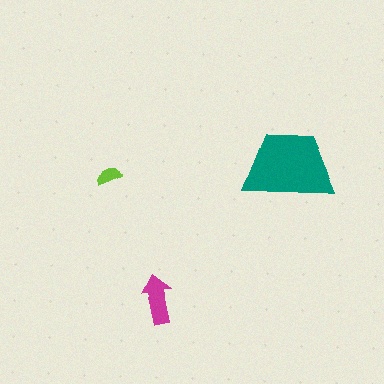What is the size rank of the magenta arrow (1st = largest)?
2nd.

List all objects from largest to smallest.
The teal trapezoid, the magenta arrow, the lime semicircle.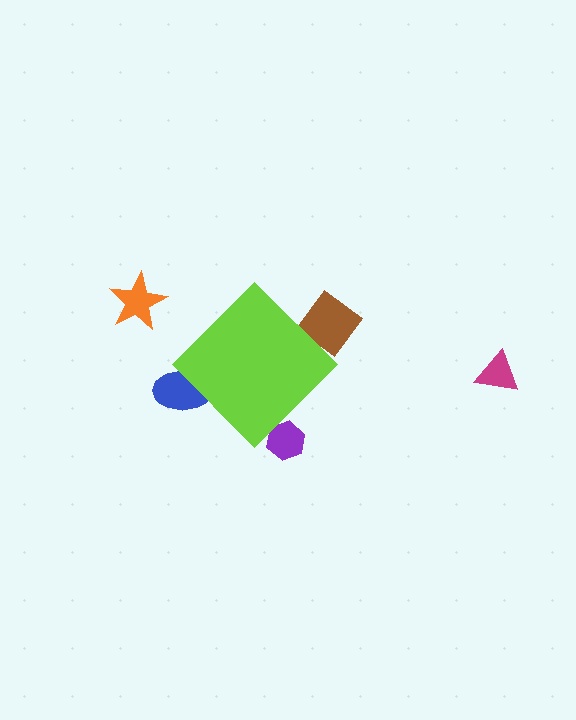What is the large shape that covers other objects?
A lime diamond.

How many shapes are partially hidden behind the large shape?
3 shapes are partially hidden.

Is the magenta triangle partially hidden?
No, the magenta triangle is fully visible.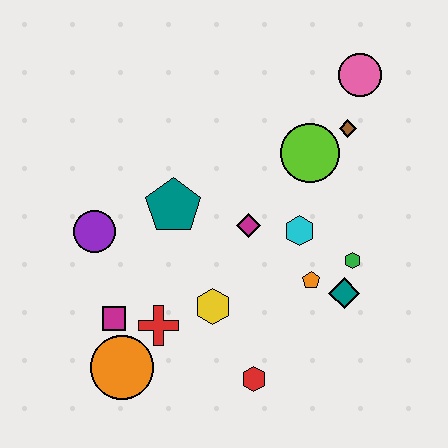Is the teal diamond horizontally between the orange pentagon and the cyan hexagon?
No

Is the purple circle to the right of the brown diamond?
No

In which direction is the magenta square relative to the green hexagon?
The magenta square is to the left of the green hexagon.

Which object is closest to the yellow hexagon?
The red cross is closest to the yellow hexagon.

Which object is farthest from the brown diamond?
The orange circle is farthest from the brown diamond.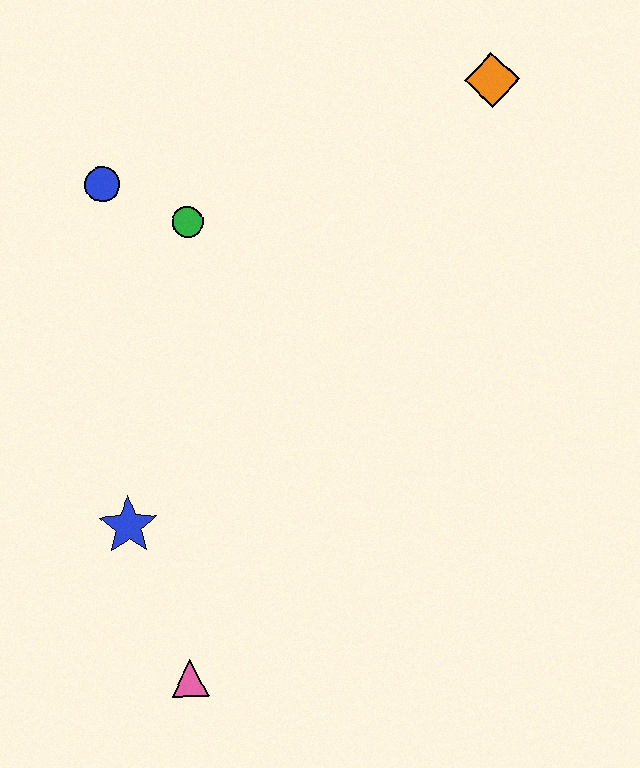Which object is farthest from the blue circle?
The pink triangle is farthest from the blue circle.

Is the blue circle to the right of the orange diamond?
No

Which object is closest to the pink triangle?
The blue star is closest to the pink triangle.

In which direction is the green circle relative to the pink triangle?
The green circle is above the pink triangle.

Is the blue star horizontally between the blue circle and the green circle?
Yes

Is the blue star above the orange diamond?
No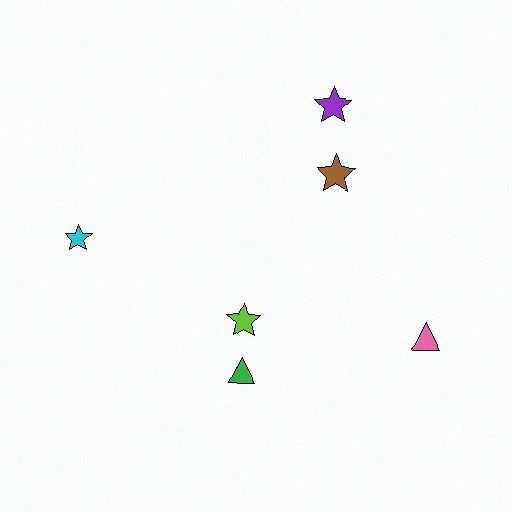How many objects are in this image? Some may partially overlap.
There are 6 objects.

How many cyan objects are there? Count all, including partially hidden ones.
There is 1 cyan object.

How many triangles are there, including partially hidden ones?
There are 2 triangles.